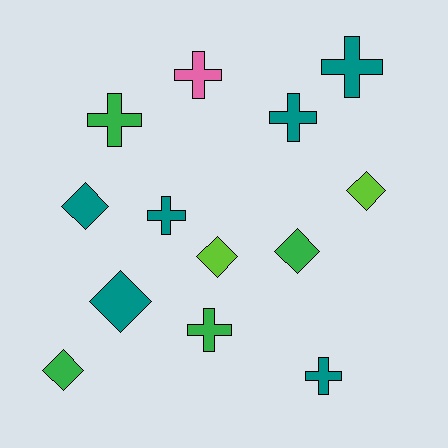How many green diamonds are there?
There are 2 green diamonds.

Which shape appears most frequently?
Cross, with 7 objects.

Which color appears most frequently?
Teal, with 6 objects.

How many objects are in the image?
There are 13 objects.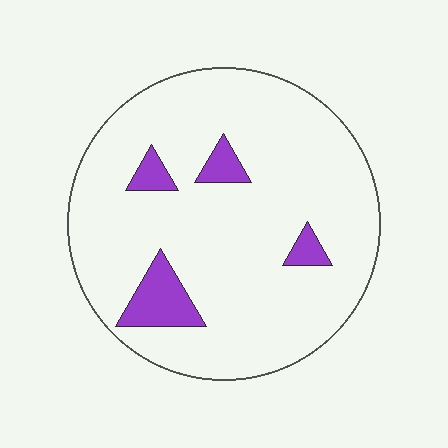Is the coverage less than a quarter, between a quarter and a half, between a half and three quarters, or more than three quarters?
Less than a quarter.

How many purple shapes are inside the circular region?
4.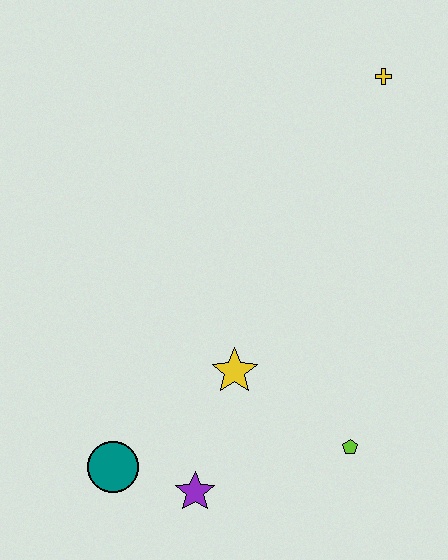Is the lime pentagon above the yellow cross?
No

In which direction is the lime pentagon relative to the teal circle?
The lime pentagon is to the right of the teal circle.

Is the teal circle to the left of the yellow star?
Yes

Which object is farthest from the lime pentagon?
The yellow cross is farthest from the lime pentagon.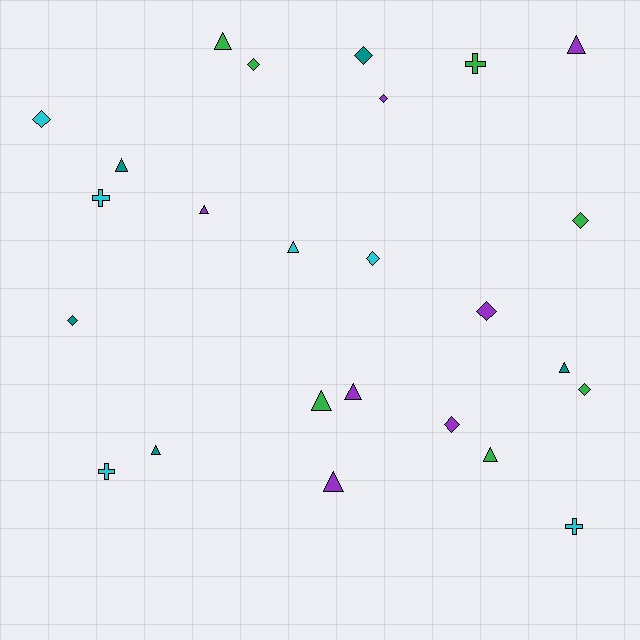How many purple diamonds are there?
There are 3 purple diamonds.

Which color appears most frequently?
Green, with 7 objects.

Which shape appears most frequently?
Triangle, with 11 objects.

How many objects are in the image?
There are 25 objects.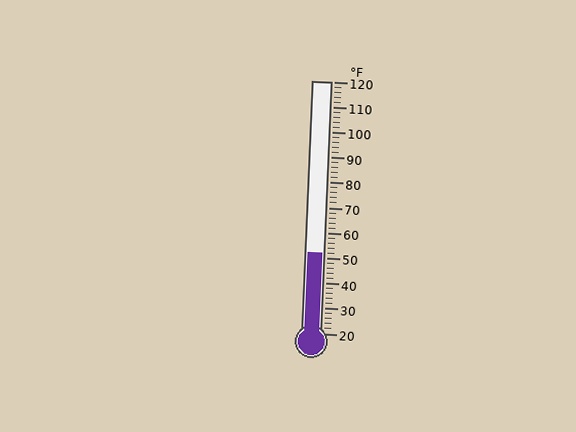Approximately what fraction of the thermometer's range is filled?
The thermometer is filled to approximately 30% of its range.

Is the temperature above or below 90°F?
The temperature is below 90°F.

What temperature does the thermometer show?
The thermometer shows approximately 52°F.